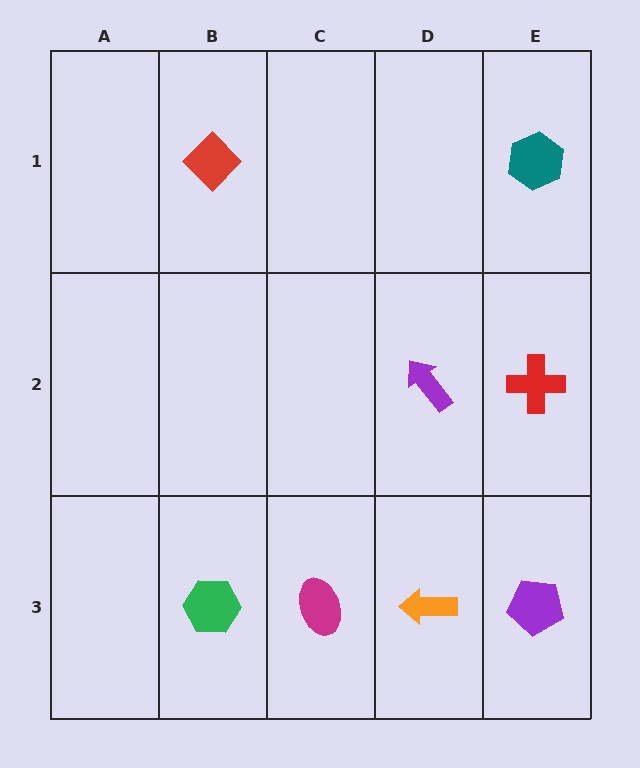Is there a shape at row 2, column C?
No, that cell is empty.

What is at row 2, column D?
A purple arrow.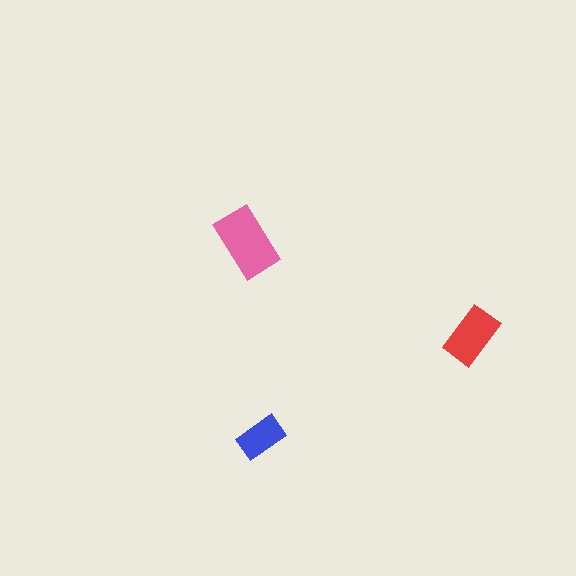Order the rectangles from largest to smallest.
the pink one, the red one, the blue one.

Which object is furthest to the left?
The pink rectangle is leftmost.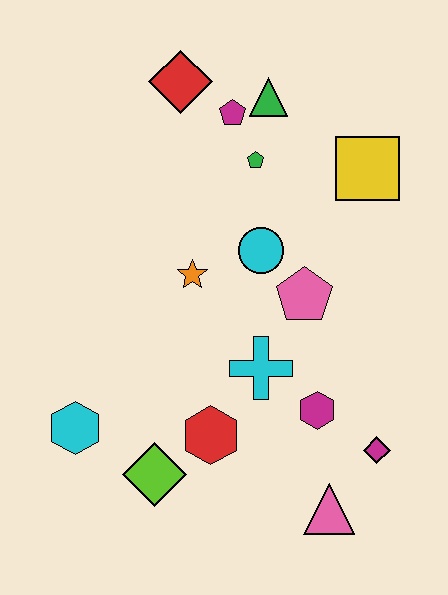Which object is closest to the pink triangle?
The magenta diamond is closest to the pink triangle.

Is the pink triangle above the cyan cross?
No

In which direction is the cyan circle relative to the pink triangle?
The cyan circle is above the pink triangle.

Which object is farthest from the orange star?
The pink triangle is farthest from the orange star.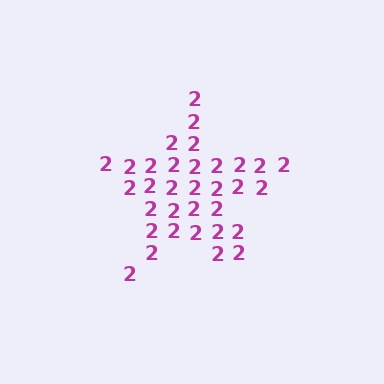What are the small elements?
The small elements are digit 2's.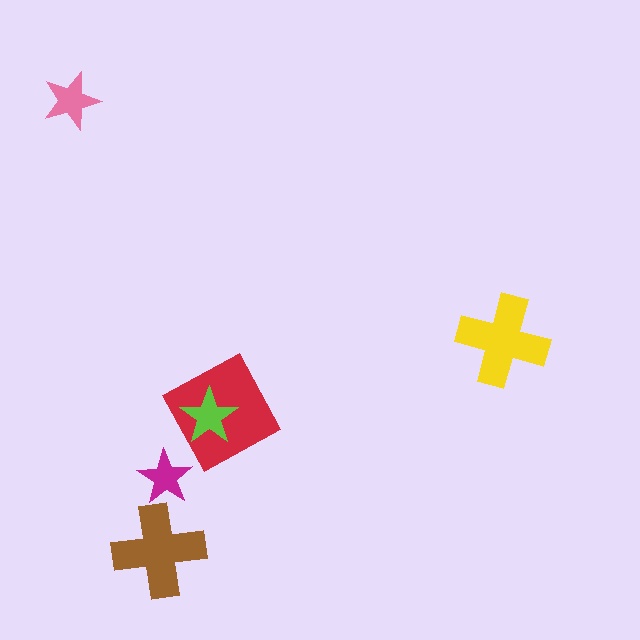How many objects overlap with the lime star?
1 object overlaps with the lime star.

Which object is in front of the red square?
The lime star is in front of the red square.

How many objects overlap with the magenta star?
0 objects overlap with the magenta star.